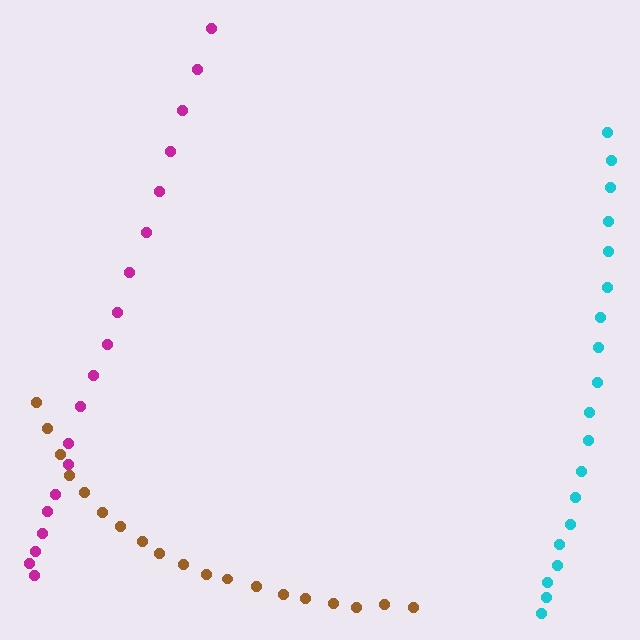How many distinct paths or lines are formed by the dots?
There are 3 distinct paths.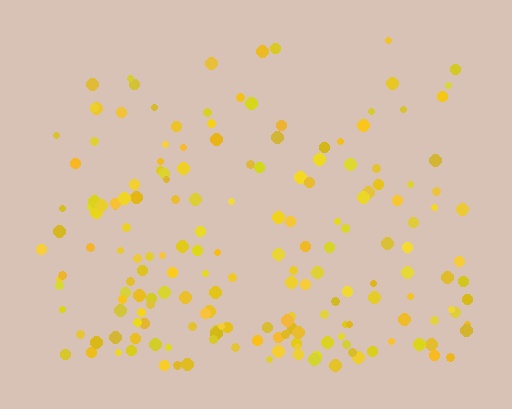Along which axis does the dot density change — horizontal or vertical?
Vertical.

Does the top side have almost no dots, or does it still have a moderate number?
Still a moderate number, just noticeably fewer than the bottom.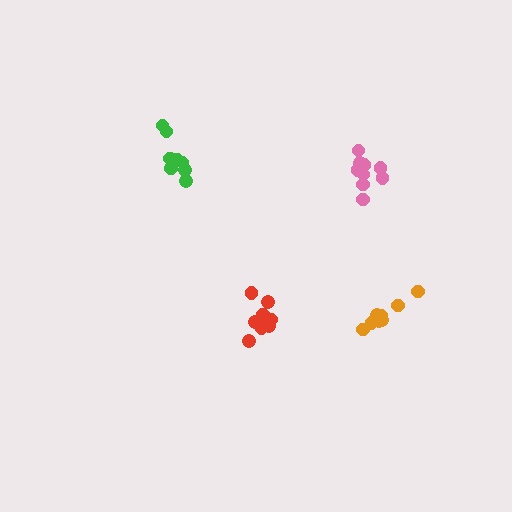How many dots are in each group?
Group 1: 9 dots, Group 2: 9 dots, Group 3: 9 dots, Group 4: 9 dots (36 total).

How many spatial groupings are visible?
There are 4 spatial groupings.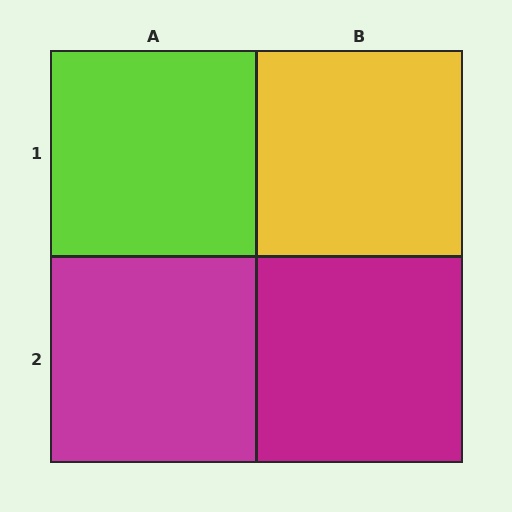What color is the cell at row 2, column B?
Magenta.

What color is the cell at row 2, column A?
Magenta.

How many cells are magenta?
2 cells are magenta.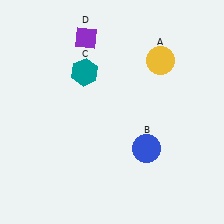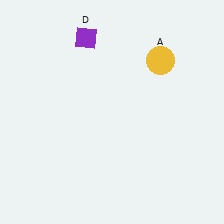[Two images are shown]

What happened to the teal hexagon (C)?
The teal hexagon (C) was removed in Image 2. It was in the top-left area of Image 1.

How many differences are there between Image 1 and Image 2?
There are 2 differences between the two images.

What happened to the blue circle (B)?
The blue circle (B) was removed in Image 2. It was in the bottom-right area of Image 1.